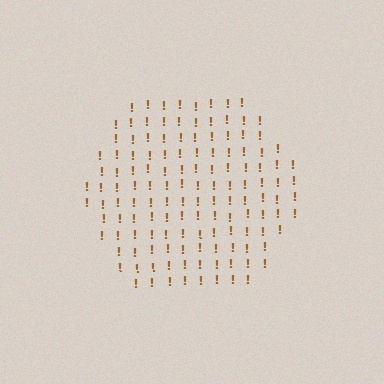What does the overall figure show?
The overall figure shows a hexagon.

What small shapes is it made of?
It is made of small exclamation marks.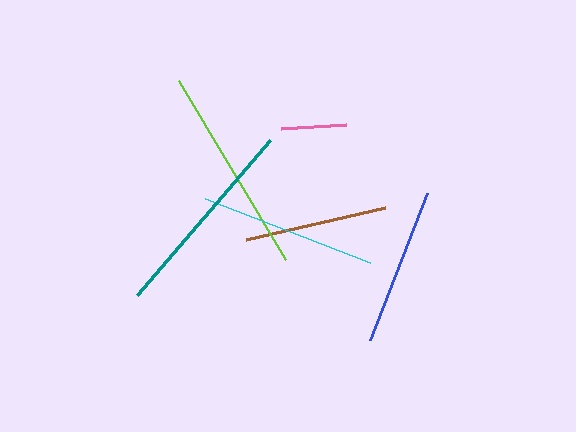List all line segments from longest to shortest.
From longest to shortest: lime, teal, cyan, blue, brown, pink.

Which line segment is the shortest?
The pink line is the shortest at approximately 65 pixels.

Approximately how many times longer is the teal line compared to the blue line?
The teal line is approximately 1.3 times the length of the blue line.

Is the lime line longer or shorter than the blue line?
The lime line is longer than the blue line.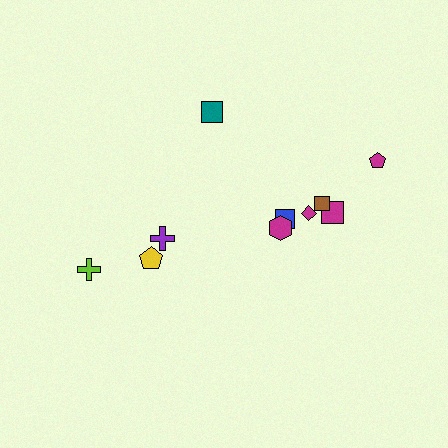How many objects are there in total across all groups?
There are 10 objects.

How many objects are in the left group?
There are 4 objects.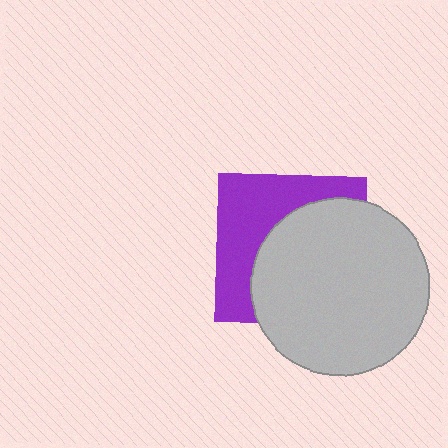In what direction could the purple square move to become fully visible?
The purple square could move toward the upper-left. That would shift it out from behind the light gray circle entirely.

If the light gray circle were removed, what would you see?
You would see the complete purple square.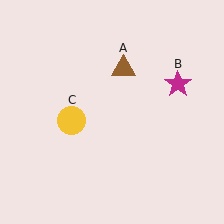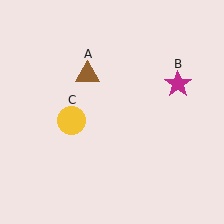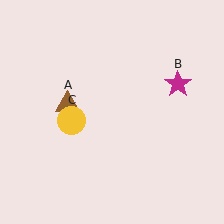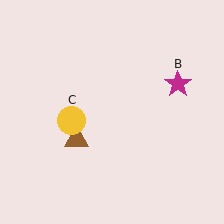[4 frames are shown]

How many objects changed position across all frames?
1 object changed position: brown triangle (object A).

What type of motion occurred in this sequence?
The brown triangle (object A) rotated counterclockwise around the center of the scene.